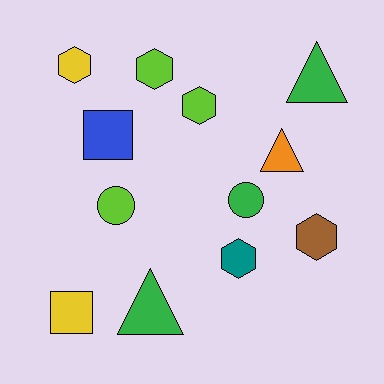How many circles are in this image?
There are 2 circles.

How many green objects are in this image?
There are 3 green objects.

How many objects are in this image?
There are 12 objects.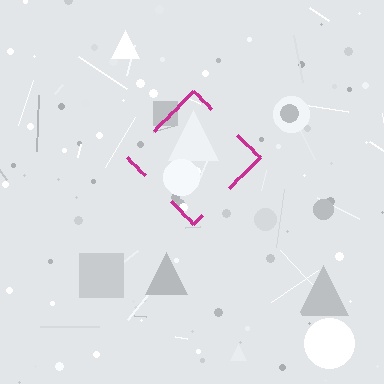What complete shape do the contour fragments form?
The contour fragments form a diamond.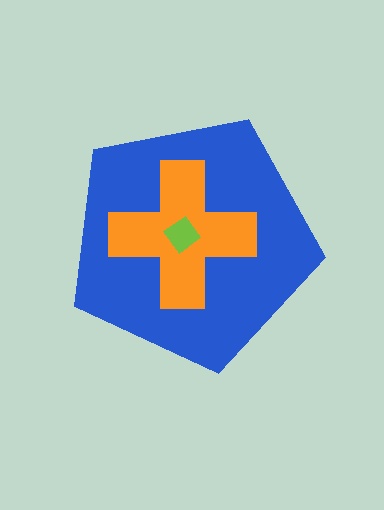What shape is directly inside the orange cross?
The lime diamond.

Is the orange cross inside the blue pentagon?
Yes.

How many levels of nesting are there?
3.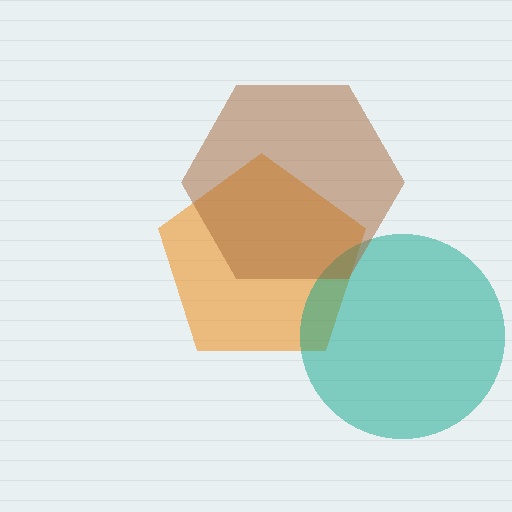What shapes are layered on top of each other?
The layered shapes are: an orange pentagon, a teal circle, a brown hexagon.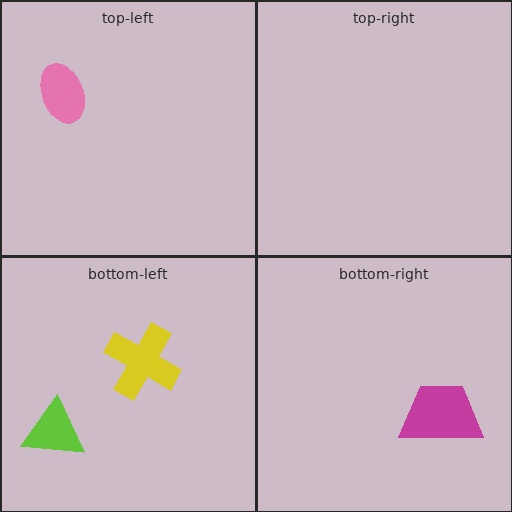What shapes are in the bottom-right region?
The magenta trapezoid.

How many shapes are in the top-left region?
1.